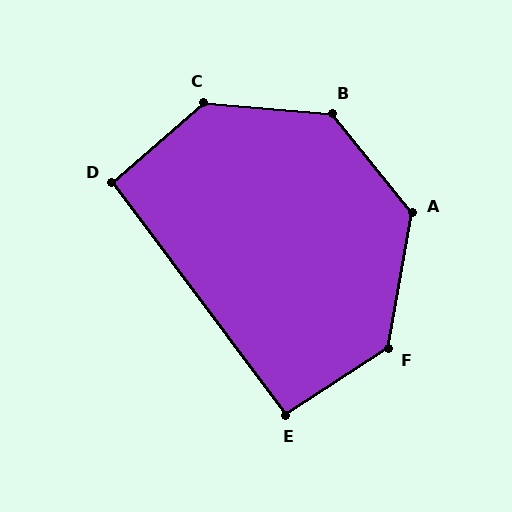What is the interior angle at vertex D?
Approximately 94 degrees (approximately right).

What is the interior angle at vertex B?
Approximately 133 degrees (obtuse).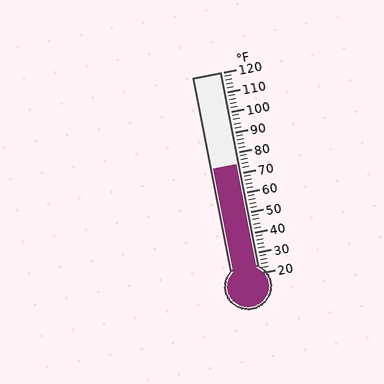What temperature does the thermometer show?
The thermometer shows approximately 74°F.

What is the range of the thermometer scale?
The thermometer scale ranges from 20°F to 120°F.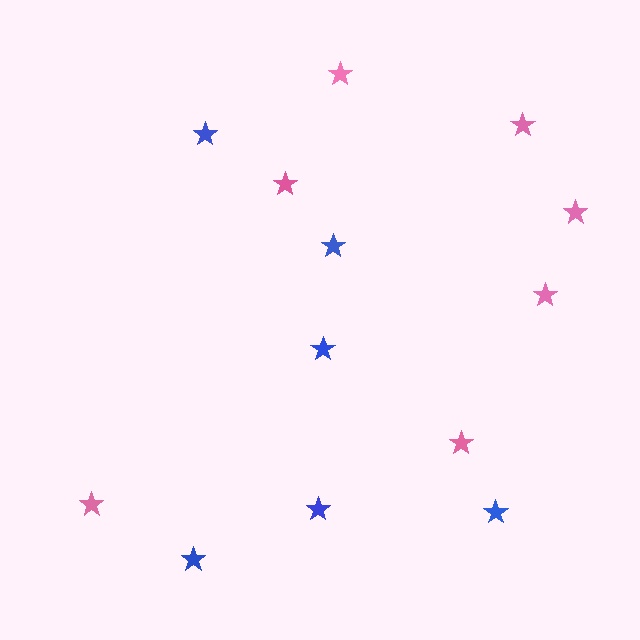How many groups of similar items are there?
There are 2 groups: one group of blue stars (6) and one group of pink stars (7).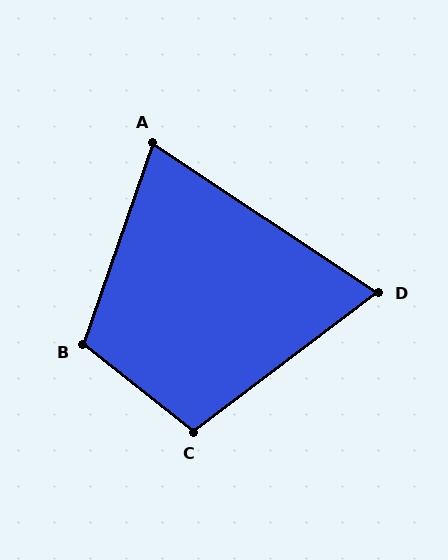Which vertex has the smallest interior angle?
D, at approximately 71 degrees.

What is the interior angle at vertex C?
Approximately 104 degrees (obtuse).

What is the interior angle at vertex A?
Approximately 76 degrees (acute).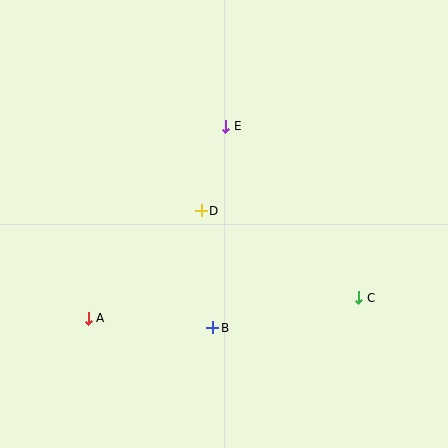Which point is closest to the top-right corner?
Point E is closest to the top-right corner.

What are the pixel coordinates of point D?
Point D is at (201, 211).